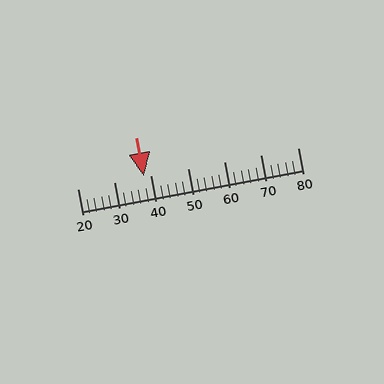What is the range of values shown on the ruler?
The ruler shows values from 20 to 80.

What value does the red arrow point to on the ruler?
The red arrow points to approximately 38.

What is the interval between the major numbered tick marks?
The major tick marks are spaced 10 units apart.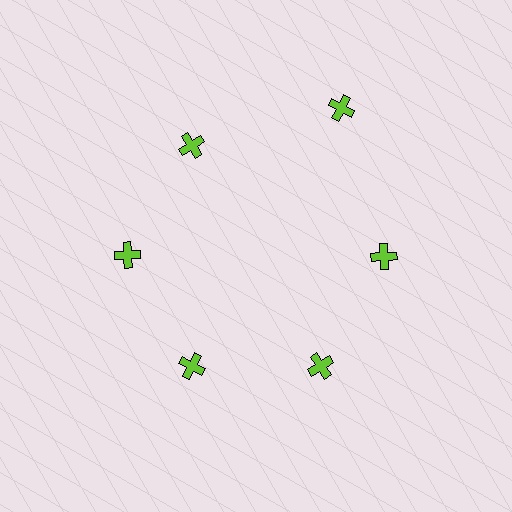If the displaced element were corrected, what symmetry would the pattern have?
It would have 6-fold rotational symmetry — the pattern would map onto itself every 60 degrees.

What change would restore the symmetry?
The symmetry would be restored by moving it inward, back onto the ring so that all 6 crosses sit at equal angles and equal distance from the center.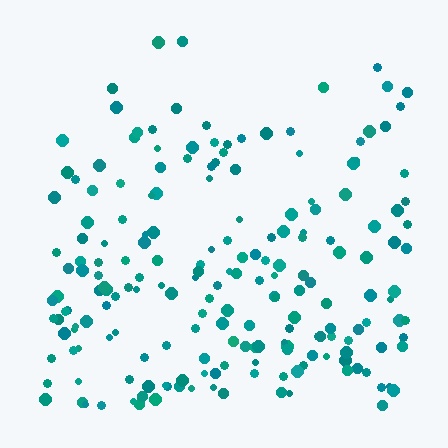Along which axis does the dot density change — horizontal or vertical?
Vertical.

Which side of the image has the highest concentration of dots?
The bottom.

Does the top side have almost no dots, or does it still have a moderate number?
Still a moderate number, just noticeably fewer than the bottom.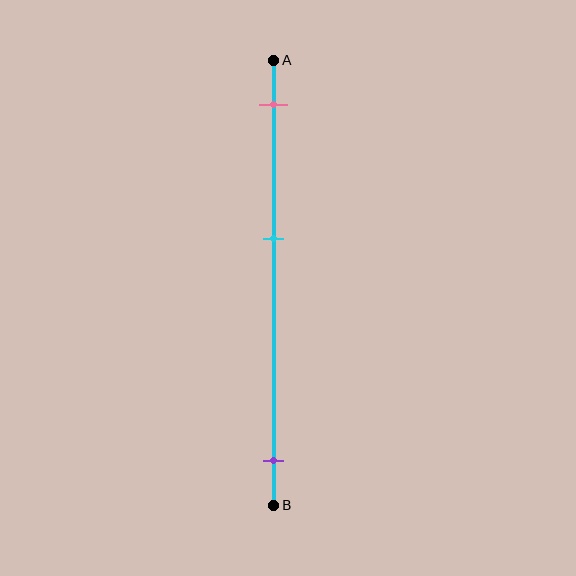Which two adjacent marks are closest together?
The pink and cyan marks are the closest adjacent pair.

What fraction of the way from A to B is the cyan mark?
The cyan mark is approximately 40% (0.4) of the way from A to B.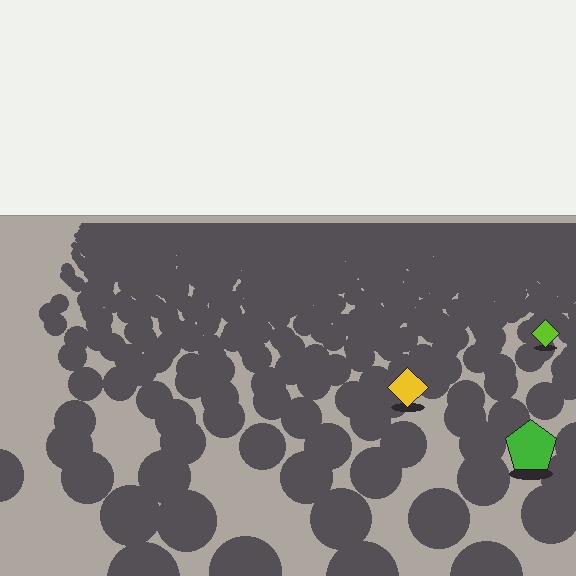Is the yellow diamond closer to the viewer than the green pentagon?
No. The green pentagon is closer — you can tell from the texture gradient: the ground texture is coarser near it.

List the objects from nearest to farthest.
From nearest to farthest: the green pentagon, the yellow diamond, the lime diamond.